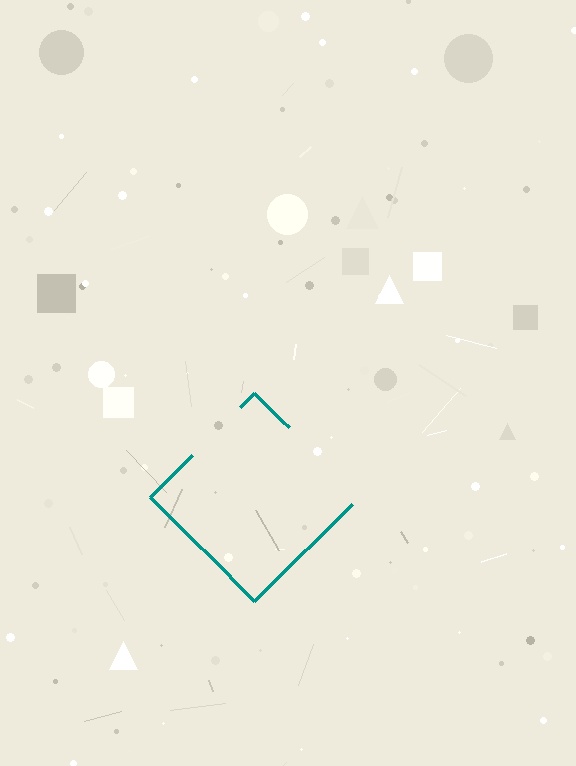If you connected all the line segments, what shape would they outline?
They would outline a diamond.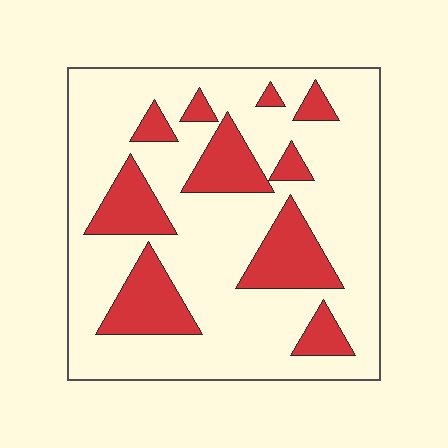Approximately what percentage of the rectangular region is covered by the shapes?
Approximately 25%.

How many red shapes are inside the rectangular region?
10.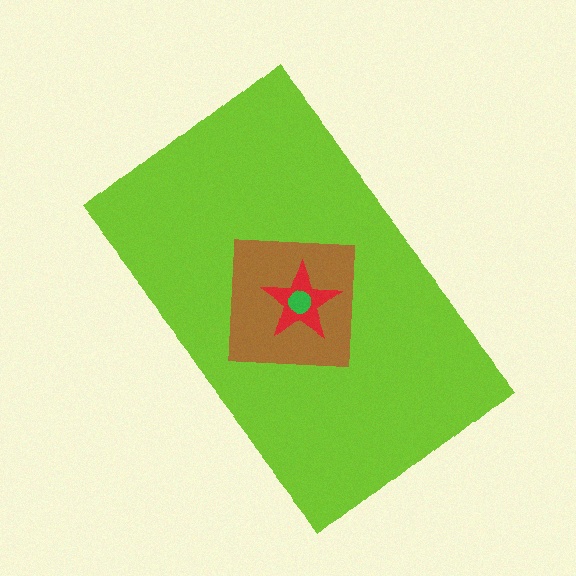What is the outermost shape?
The lime rectangle.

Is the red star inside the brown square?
Yes.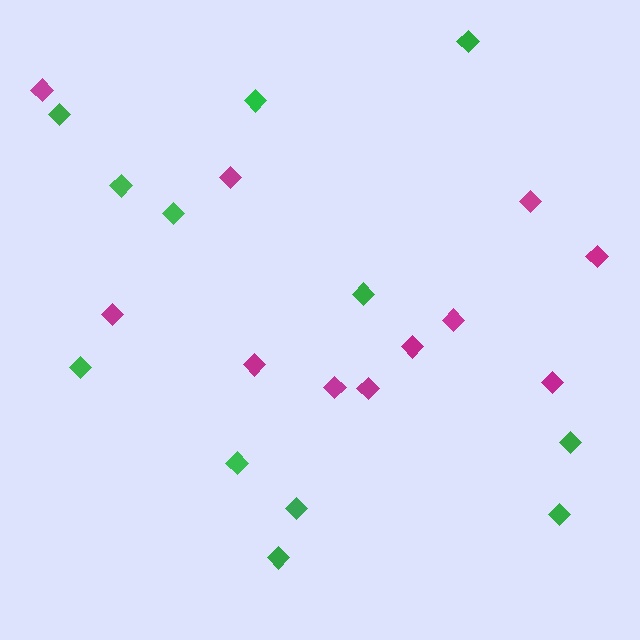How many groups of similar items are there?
There are 2 groups: one group of magenta diamonds (11) and one group of green diamonds (12).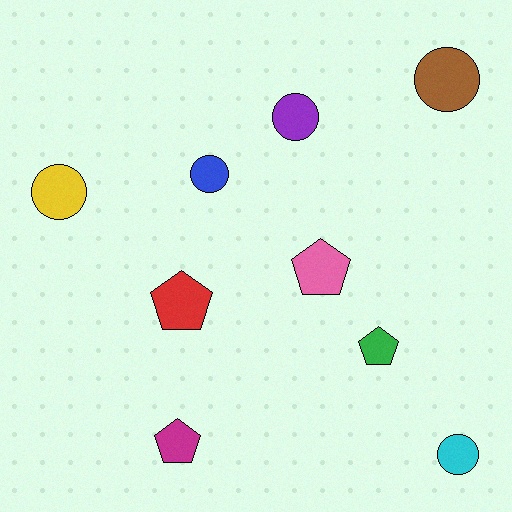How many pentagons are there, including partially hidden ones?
There are 4 pentagons.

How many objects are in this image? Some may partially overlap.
There are 9 objects.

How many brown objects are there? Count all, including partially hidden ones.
There is 1 brown object.